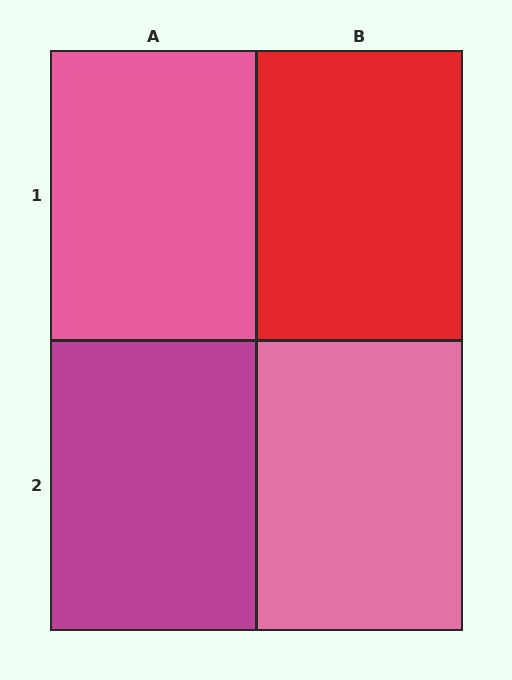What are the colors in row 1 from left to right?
Pink, red.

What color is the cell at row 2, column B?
Pink.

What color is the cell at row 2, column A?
Magenta.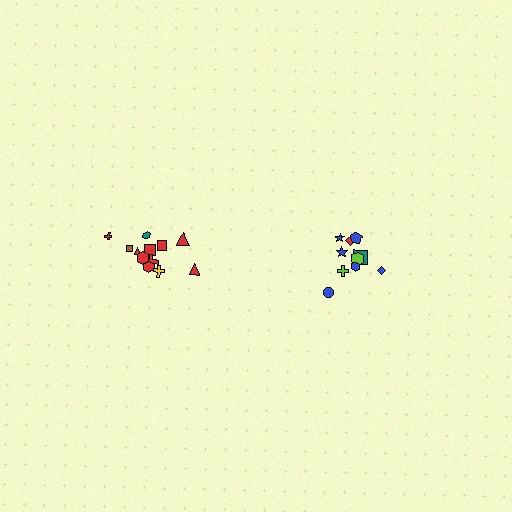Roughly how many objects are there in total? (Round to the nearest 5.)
Roughly 20 objects in total.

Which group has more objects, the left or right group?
The left group.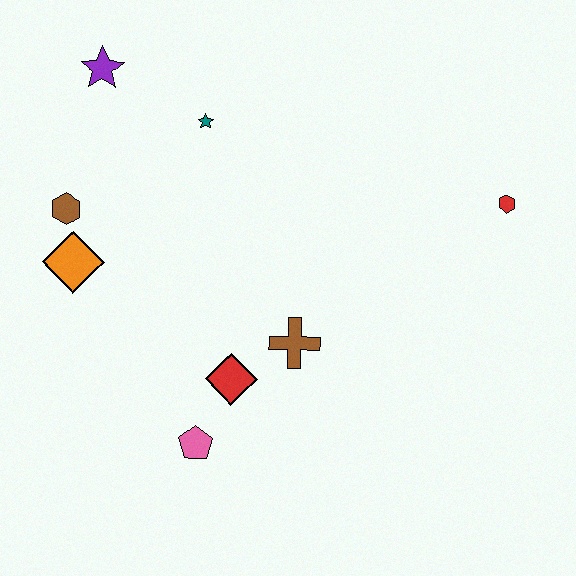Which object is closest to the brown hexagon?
The orange diamond is closest to the brown hexagon.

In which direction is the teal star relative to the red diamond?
The teal star is above the red diamond.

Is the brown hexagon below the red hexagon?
Yes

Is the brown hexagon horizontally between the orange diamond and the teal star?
No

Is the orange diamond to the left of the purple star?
Yes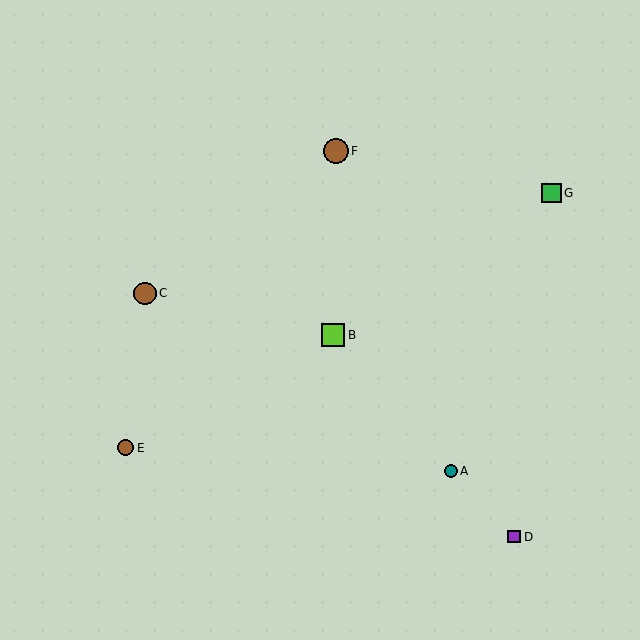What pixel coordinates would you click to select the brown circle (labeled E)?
Click at (126, 448) to select the brown circle E.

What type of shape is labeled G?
Shape G is a green square.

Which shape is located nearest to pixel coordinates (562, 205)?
The green square (labeled G) at (551, 193) is nearest to that location.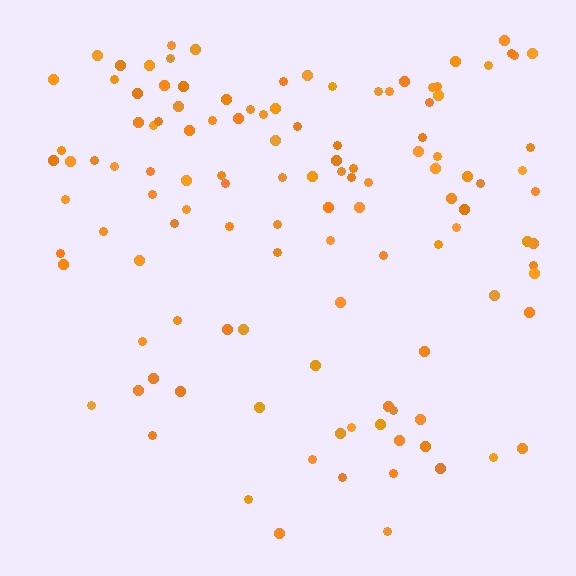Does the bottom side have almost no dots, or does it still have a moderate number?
Still a moderate number, just noticeably fewer than the top.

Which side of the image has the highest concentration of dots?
The top.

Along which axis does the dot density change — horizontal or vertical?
Vertical.